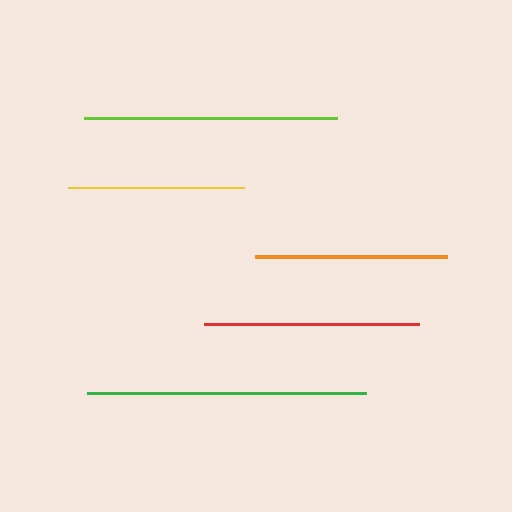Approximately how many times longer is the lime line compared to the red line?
The lime line is approximately 1.2 times the length of the red line.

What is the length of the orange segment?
The orange segment is approximately 192 pixels long.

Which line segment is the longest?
The green line is the longest at approximately 279 pixels.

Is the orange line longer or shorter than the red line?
The red line is longer than the orange line.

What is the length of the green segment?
The green segment is approximately 279 pixels long.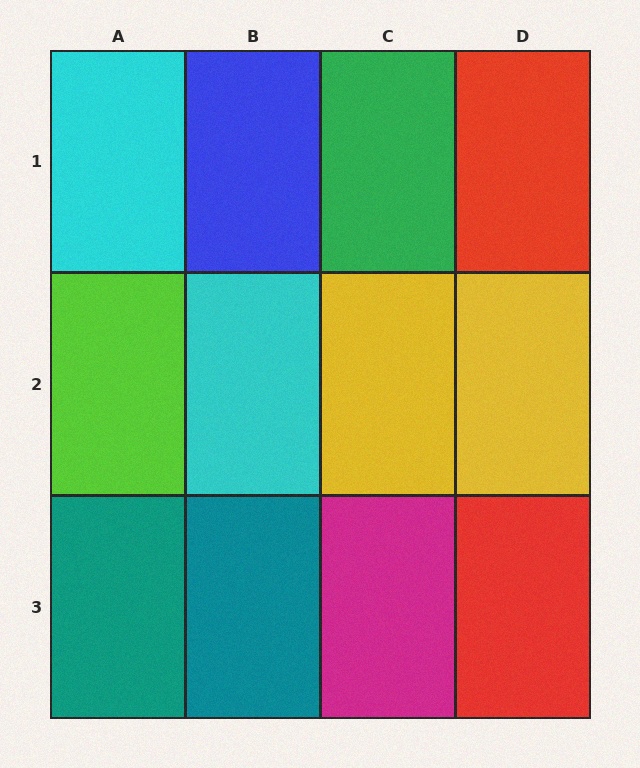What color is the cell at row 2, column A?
Lime.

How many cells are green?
1 cell is green.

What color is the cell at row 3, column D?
Red.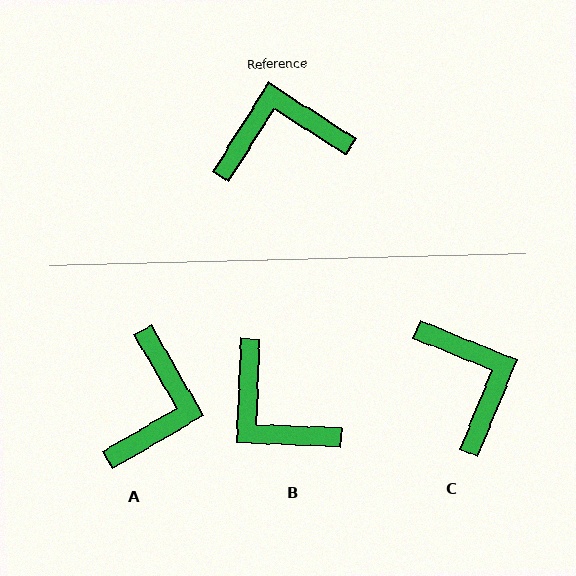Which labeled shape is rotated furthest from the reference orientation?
B, about 120 degrees away.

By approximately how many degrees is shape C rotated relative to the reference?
Approximately 80 degrees clockwise.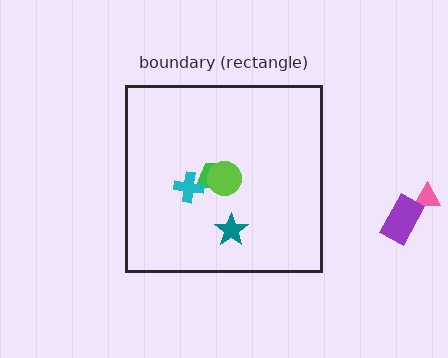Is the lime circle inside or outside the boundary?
Inside.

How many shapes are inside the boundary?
4 inside, 2 outside.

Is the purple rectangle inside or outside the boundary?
Outside.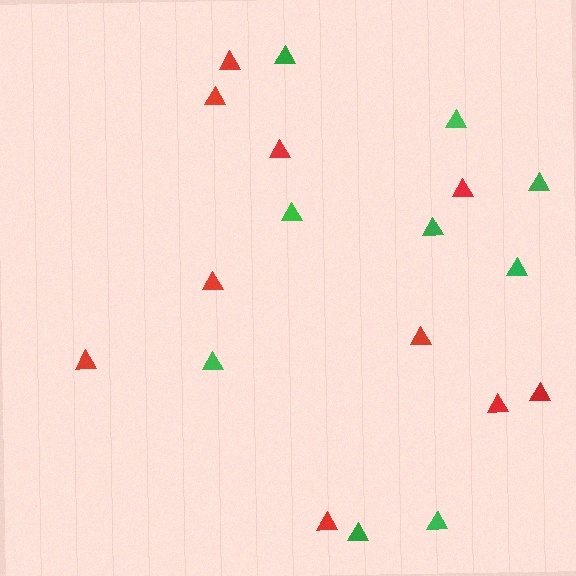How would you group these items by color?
There are 2 groups: one group of red triangles (10) and one group of green triangles (9).